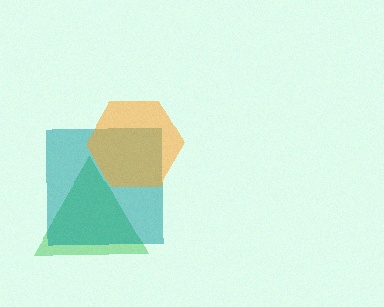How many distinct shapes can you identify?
There are 3 distinct shapes: a green triangle, a teal square, an orange hexagon.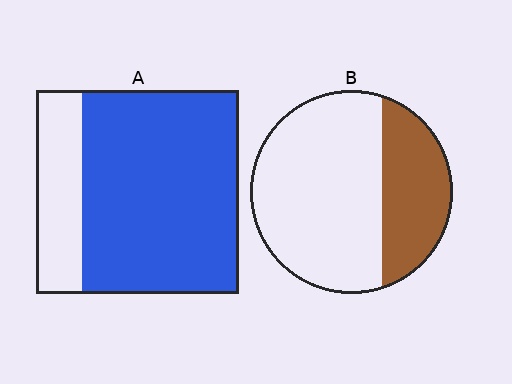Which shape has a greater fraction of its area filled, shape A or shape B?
Shape A.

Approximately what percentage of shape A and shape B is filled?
A is approximately 75% and B is approximately 30%.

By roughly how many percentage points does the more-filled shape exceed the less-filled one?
By roughly 45 percentage points (A over B).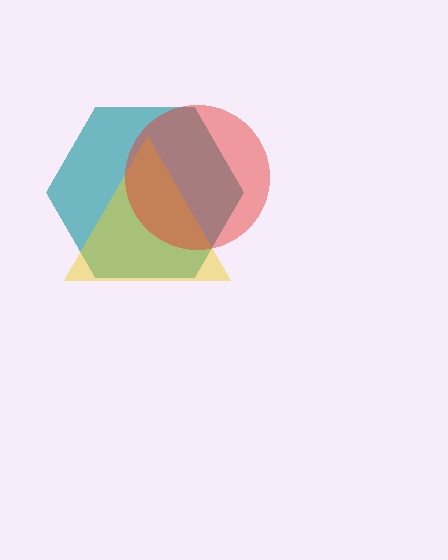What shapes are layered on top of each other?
The layered shapes are: a teal hexagon, a yellow triangle, a red circle.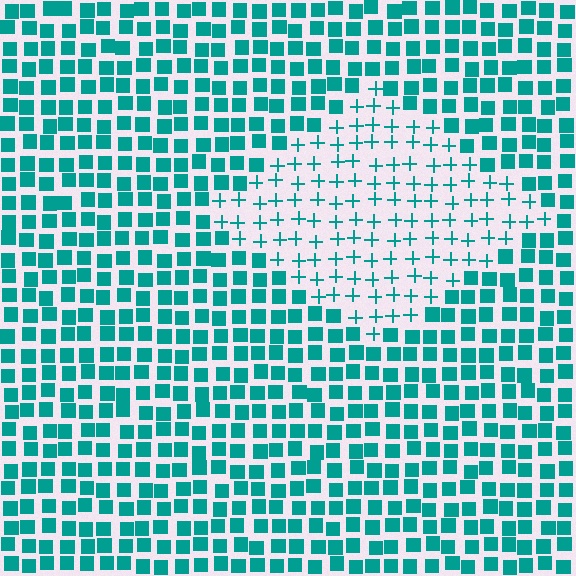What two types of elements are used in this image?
The image uses plus signs inside the diamond region and squares outside it.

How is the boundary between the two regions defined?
The boundary is defined by a change in element shape: plus signs inside vs. squares outside. All elements share the same color and spacing.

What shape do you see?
I see a diamond.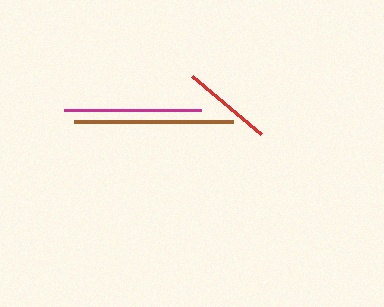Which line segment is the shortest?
The red line is the shortest at approximately 90 pixels.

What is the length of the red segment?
The red segment is approximately 90 pixels long.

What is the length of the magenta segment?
The magenta segment is approximately 137 pixels long.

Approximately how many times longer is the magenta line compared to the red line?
The magenta line is approximately 1.5 times the length of the red line.